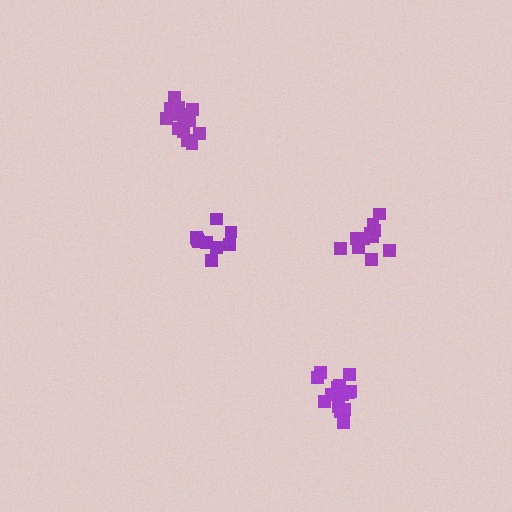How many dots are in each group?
Group 1: 13 dots, Group 2: 11 dots, Group 3: 9 dots, Group 4: 14 dots (47 total).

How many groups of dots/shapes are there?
There are 4 groups.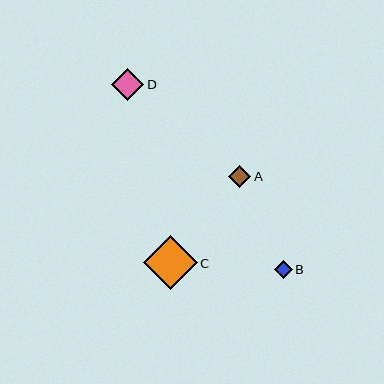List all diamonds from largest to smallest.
From largest to smallest: C, D, A, B.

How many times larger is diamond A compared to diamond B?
Diamond A is approximately 1.2 times the size of diamond B.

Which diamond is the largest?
Diamond C is the largest with a size of approximately 53 pixels.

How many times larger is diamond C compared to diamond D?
Diamond C is approximately 1.7 times the size of diamond D.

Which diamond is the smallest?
Diamond B is the smallest with a size of approximately 18 pixels.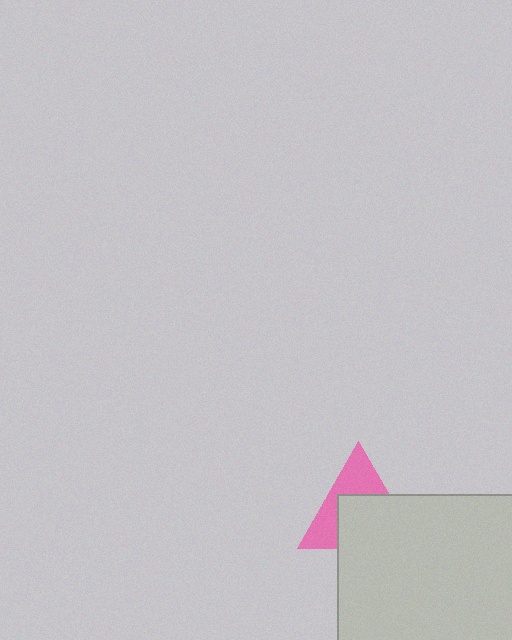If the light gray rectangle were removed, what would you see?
You would see the complete pink triangle.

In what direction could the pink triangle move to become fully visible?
The pink triangle could move up. That would shift it out from behind the light gray rectangle entirely.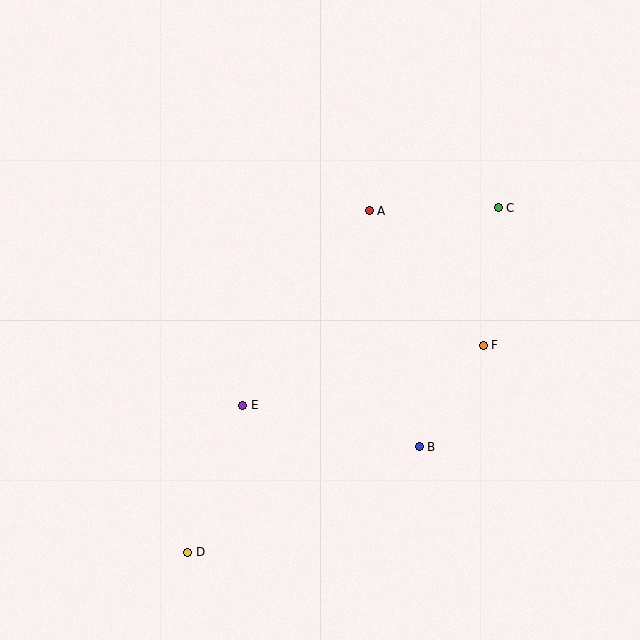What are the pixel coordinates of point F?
Point F is at (483, 345).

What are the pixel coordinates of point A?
Point A is at (369, 211).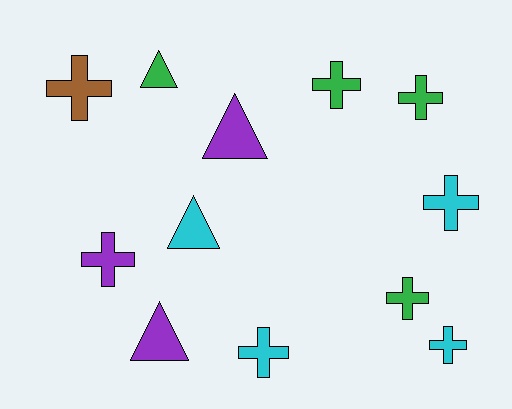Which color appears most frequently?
Green, with 4 objects.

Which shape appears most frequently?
Cross, with 8 objects.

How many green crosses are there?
There are 3 green crosses.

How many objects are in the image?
There are 12 objects.